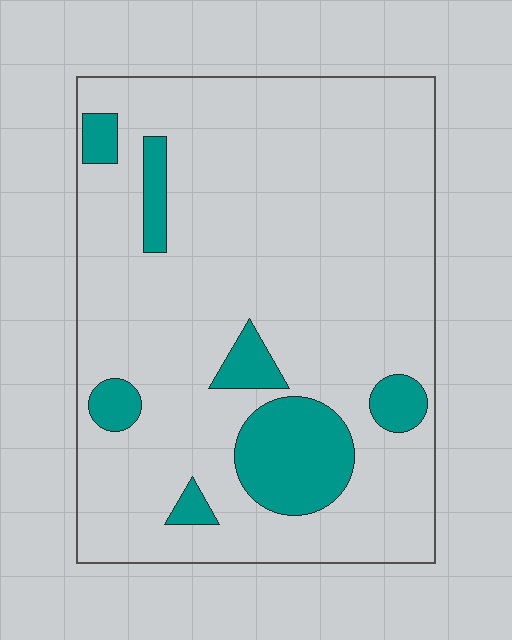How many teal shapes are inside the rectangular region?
7.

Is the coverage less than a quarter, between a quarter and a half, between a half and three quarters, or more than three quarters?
Less than a quarter.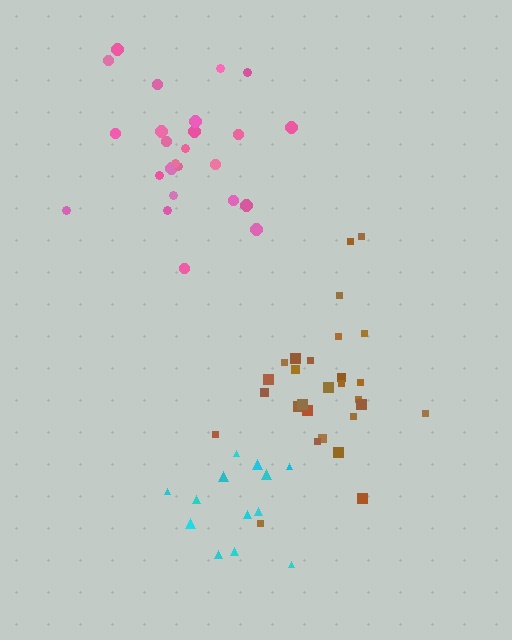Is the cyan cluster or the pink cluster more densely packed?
Cyan.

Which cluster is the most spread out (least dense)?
Pink.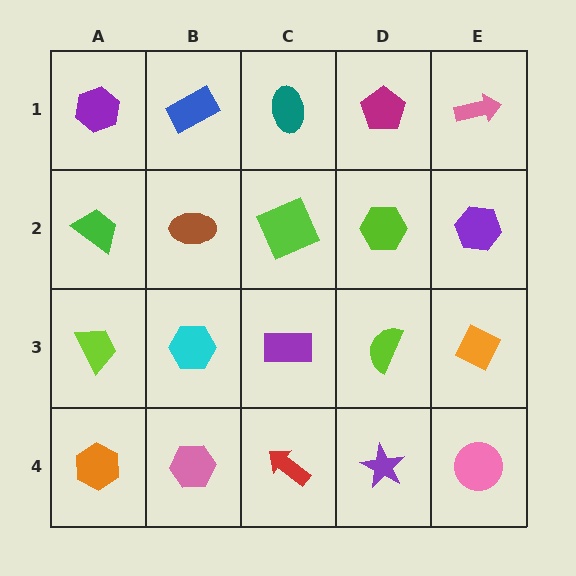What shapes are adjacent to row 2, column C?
A teal ellipse (row 1, column C), a purple rectangle (row 3, column C), a brown ellipse (row 2, column B), a lime hexagon (row 2, column D).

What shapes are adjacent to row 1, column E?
A purple hexagon (row 2, column E), a magenta pentagon (row 1, column D).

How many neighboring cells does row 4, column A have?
2.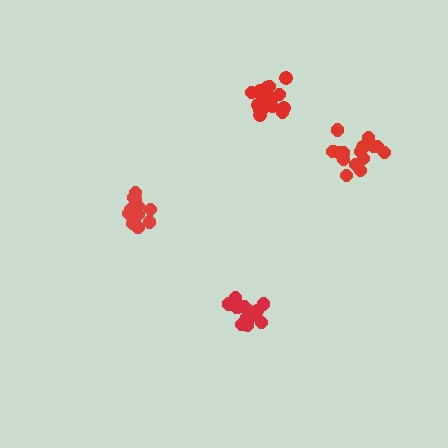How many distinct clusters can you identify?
There are 4 distinct clusters.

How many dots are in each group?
Group 1: 16 dots, Group 2: 15 dots, Group 3: 18 dots, Group 4: 13 dots (62 total).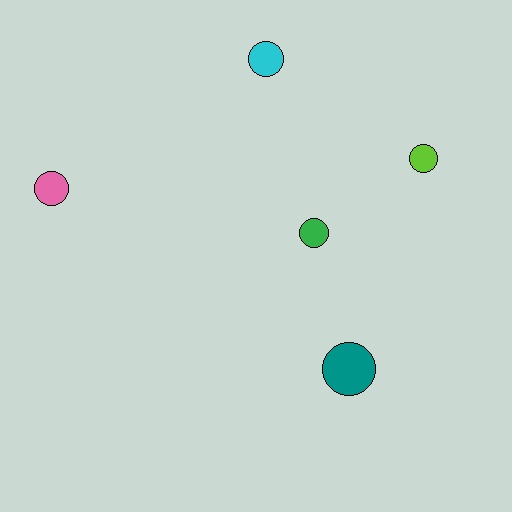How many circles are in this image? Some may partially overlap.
There are 5 circles.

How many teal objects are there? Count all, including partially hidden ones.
There is 1 teal object.